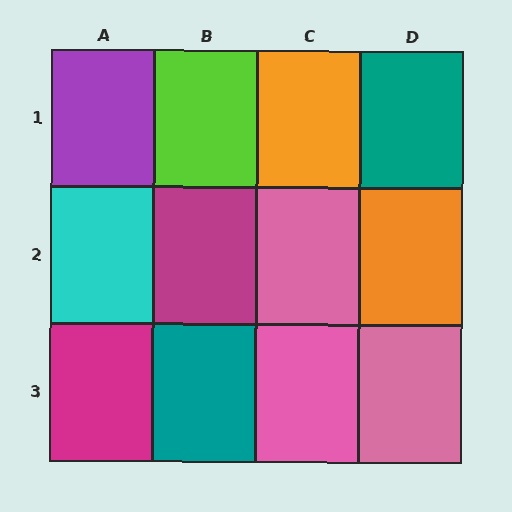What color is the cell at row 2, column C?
Pink.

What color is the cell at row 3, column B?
Teal.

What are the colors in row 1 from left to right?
Purple, lime, orange, teal.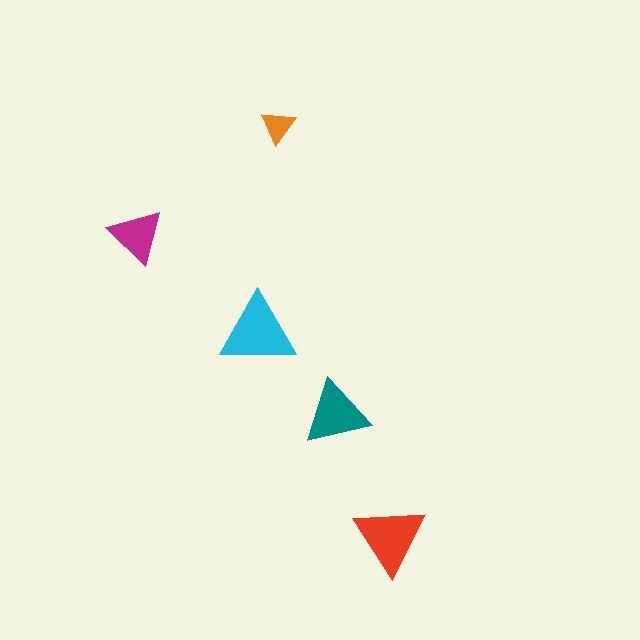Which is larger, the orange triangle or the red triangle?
The red one.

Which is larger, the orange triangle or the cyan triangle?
The cyan one.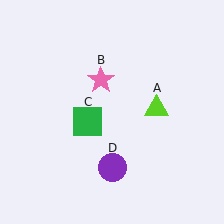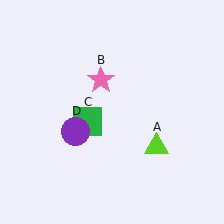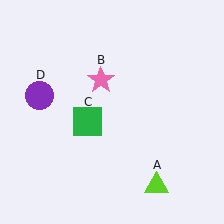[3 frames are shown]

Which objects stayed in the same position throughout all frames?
Pink star (object B) and green square (object C) remained stationary.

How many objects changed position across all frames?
2 objects changed position: lime triangle (object A), purple circle (object D).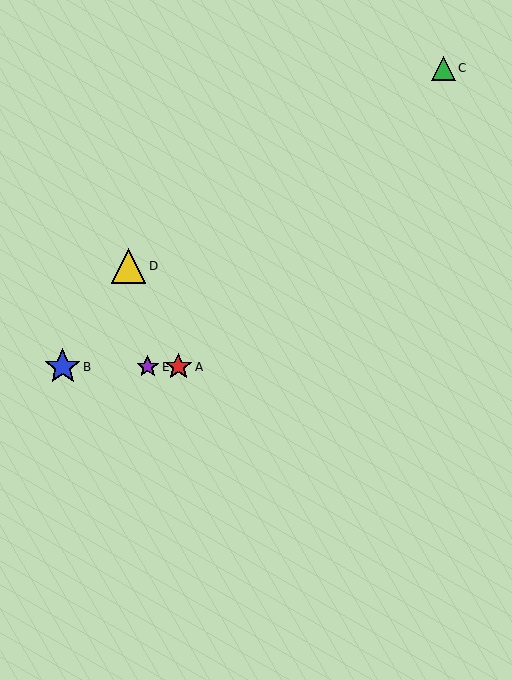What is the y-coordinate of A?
Object A is at y≈367.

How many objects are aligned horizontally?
3 objects (A, B, E) are aligned horizontally.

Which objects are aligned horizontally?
Objects A, B, E are aligned horizontally.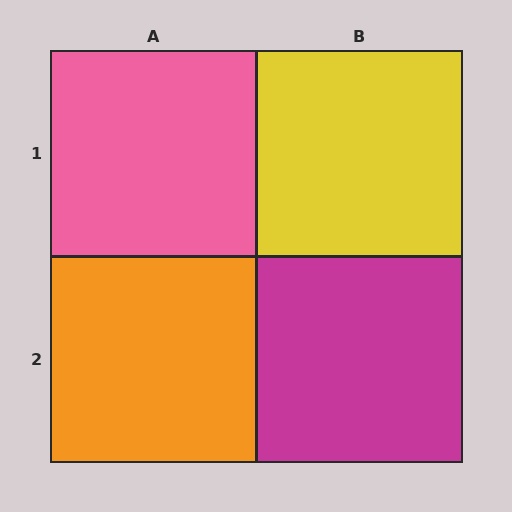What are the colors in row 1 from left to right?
Pink, yellow.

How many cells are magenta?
1 cell is magenta.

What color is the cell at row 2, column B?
Magenta.